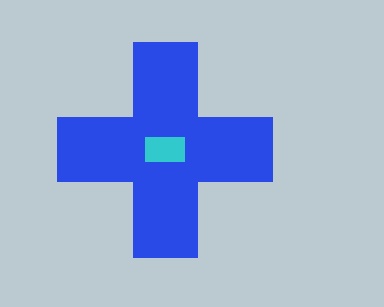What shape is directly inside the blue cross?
The cyan rectangle.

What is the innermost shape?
The cyan rectangle.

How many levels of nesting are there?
2.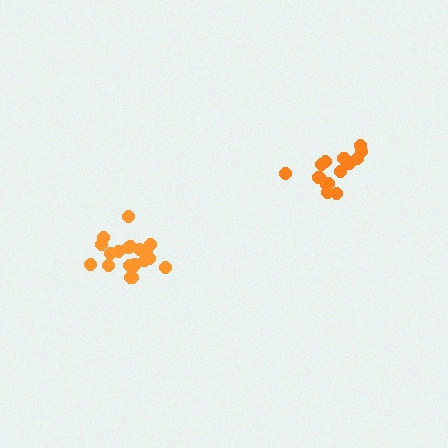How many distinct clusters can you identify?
There are 2 distinct clusters.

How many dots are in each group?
Group 1: 19 dots, Group 2: 15 dots (34 total).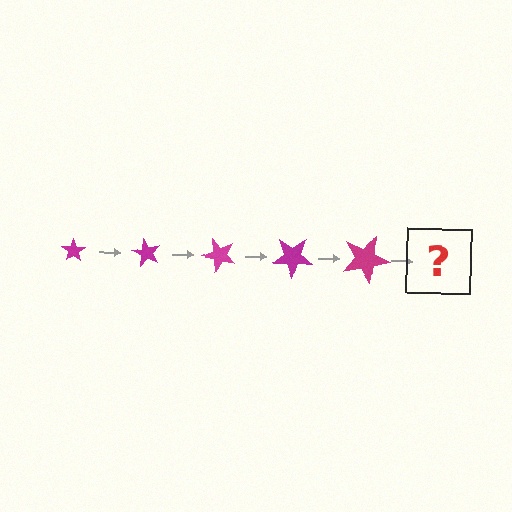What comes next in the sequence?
The next element should be a star, larger than the previous one and rotated 300 degrees from the start.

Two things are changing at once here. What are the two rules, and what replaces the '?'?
The two rules are that the star grows larger each step and it rotates 60 degrees each step. The '?' should be a star, larger than the previous one and rotated 300 degrees from the start.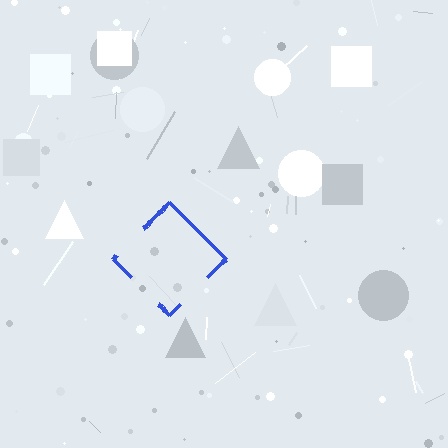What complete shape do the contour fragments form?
The contour fragments form a diamond.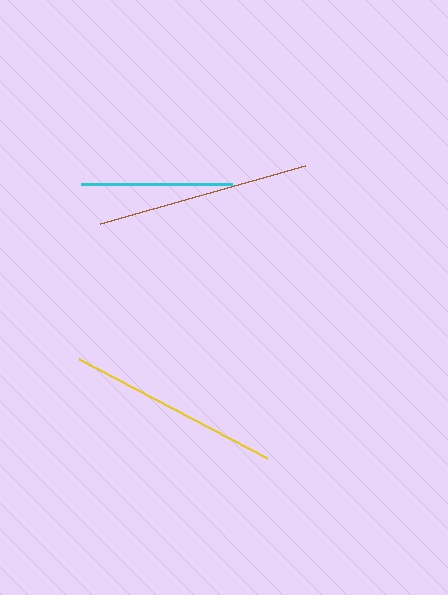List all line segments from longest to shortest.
From longest to shortest: brown, yellow, cyan.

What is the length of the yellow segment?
The yellow segment is approximately 212 pixels long.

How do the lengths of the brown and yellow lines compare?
The brown and yellow lines are approximately the same length.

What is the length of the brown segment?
The brown segment is approximately 213 pixels long.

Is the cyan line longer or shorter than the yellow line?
The yellow line is longer than the cyan line.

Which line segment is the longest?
The brown line is the longest at approximately 213 pixels.